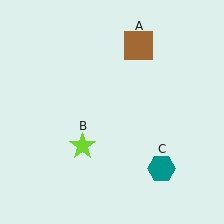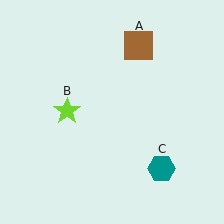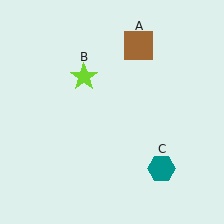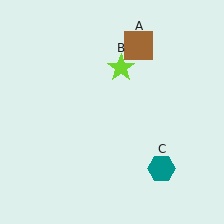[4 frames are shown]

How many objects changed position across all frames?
1 object changed position: lime star (object B).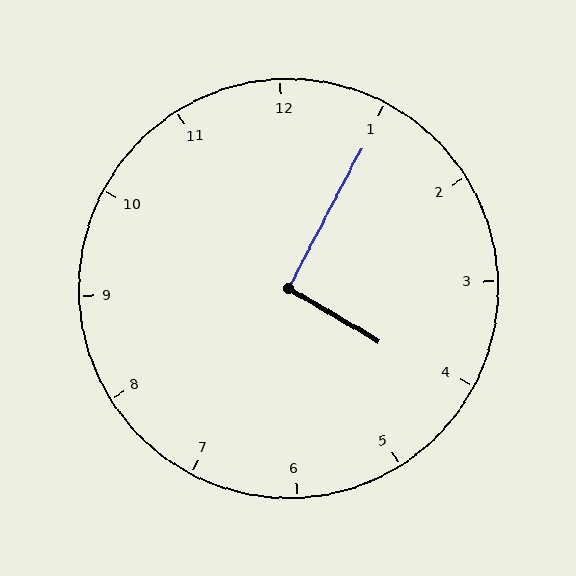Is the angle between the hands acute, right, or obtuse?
It is right.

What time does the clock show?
4:05.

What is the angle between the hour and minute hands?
Approximately 92 degrees.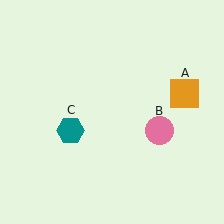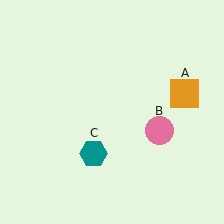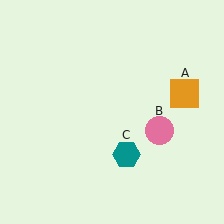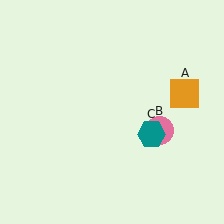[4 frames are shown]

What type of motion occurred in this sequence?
The teal hexagon (object C) rotated counterclockwise around the center of the scene.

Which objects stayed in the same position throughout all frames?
Orange square (object A) and pink circle (object B) remained stationary.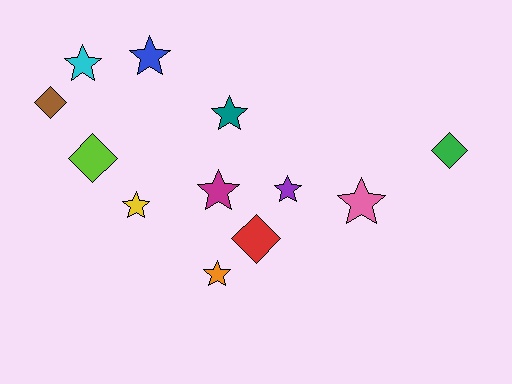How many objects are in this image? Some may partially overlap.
There are 12 objects.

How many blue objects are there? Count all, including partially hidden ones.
There is 1 blue object.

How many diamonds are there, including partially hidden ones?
There are 4 diamonds.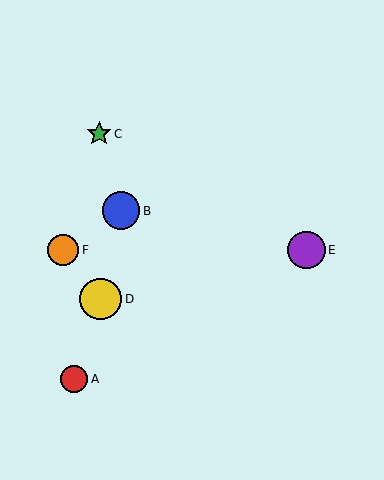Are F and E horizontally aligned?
Yes, both are at y≈250.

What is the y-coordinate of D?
Object D is at y≈299.